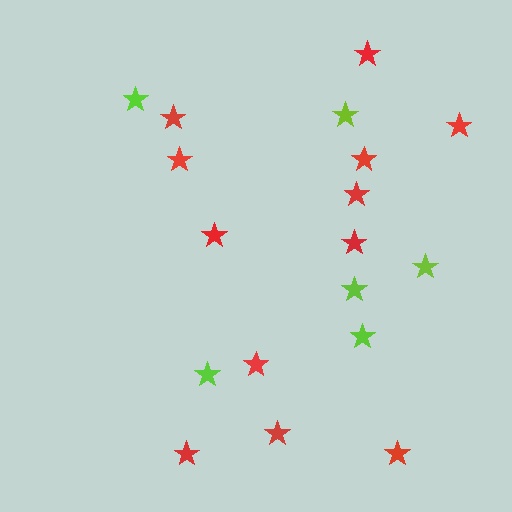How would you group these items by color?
There are 2 groups: one group of red stars (12) and one group of lime stars (6).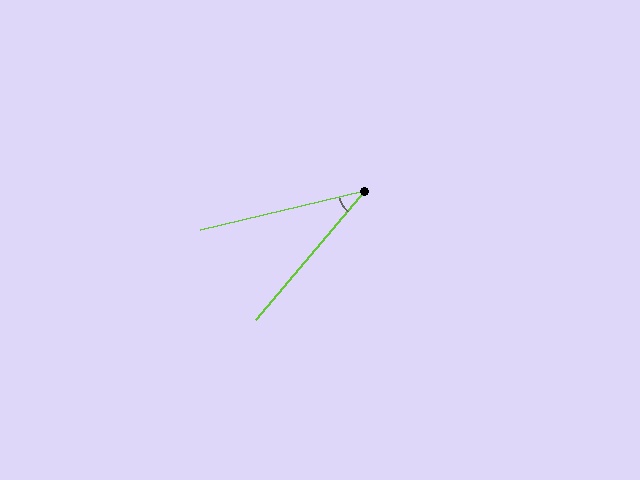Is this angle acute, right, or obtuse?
It is acute.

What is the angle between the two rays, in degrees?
Approximately 36 degrees.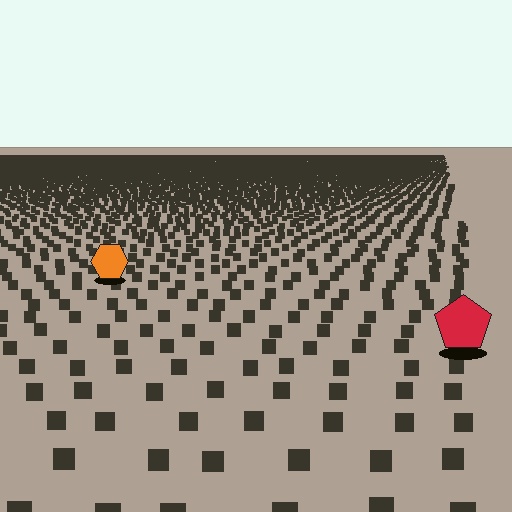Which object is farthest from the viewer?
The orange hexagon is farthest from the viewer. It appears smaller and the ground texture around it is denser.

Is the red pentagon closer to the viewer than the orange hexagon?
Yes. The red pentagon is closer — you can tell from the texture gradient: the ground texture is coarser near it.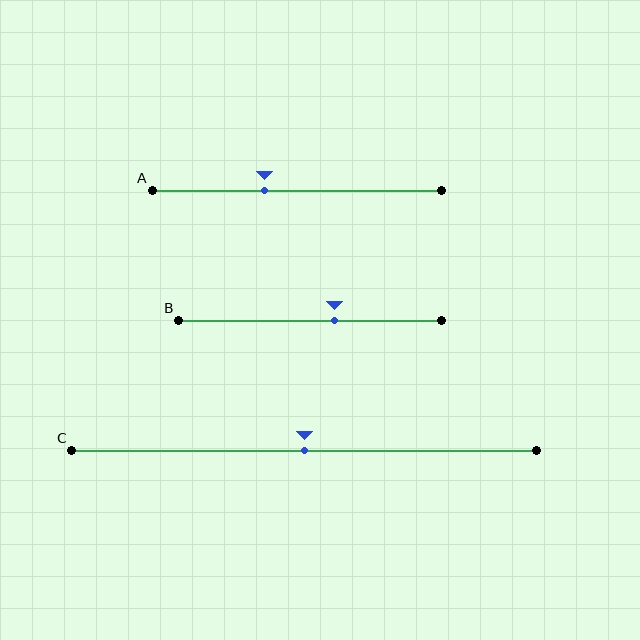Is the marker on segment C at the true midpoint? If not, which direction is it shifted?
Yes, the marker on segment C is at the true midpoint.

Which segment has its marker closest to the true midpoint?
Segment C has its marker closest to the true midpoint.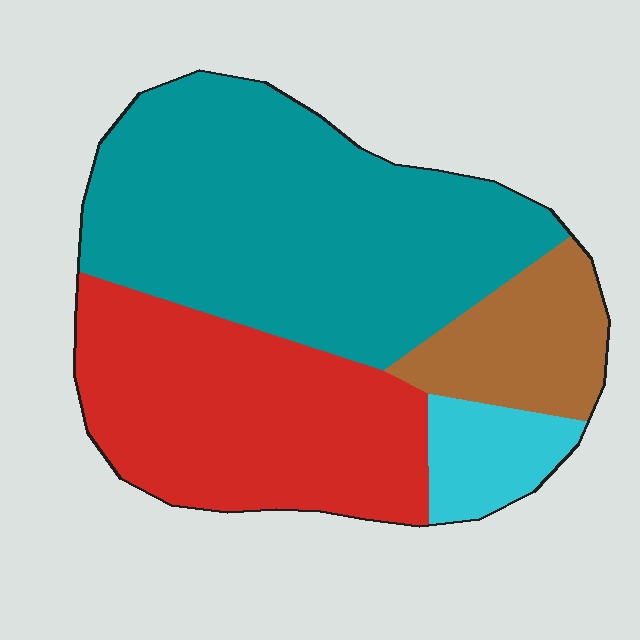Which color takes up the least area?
Cyan, at roughly 10%.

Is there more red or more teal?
Teal.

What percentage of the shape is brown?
Brown takes up about one eighth (1/8) of the shape.